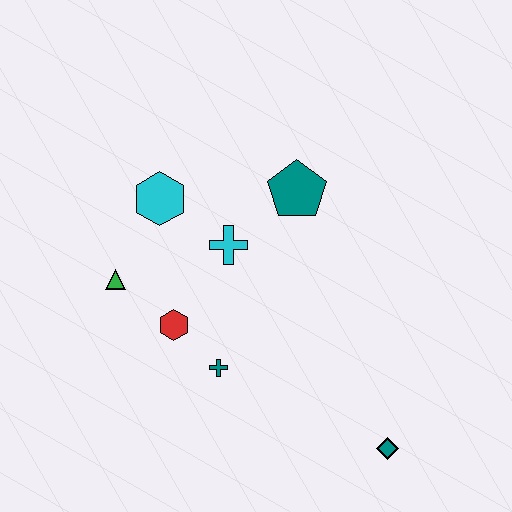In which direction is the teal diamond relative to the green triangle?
The teal diamond is to the right of the green triangle.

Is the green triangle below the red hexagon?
No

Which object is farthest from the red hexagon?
The teal diamond is farthest from the red hexagon.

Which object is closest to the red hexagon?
The teal cross is closest to the red hexagon.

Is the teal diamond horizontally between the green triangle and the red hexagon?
No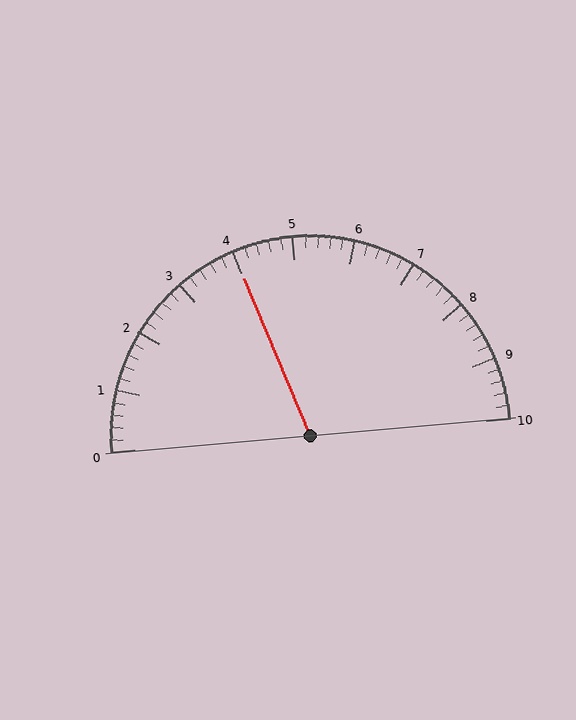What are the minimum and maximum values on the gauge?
The gauge ranges from 0 to 10.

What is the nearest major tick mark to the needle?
The nearest major tick mark is 4.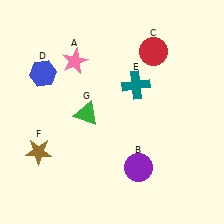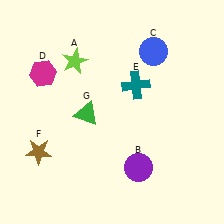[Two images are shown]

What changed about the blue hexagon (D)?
In Image 1, D is blue. In Image 2, it changed to magenta.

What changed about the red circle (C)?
In Image 1, C is red. In Image 2, it changed to blue.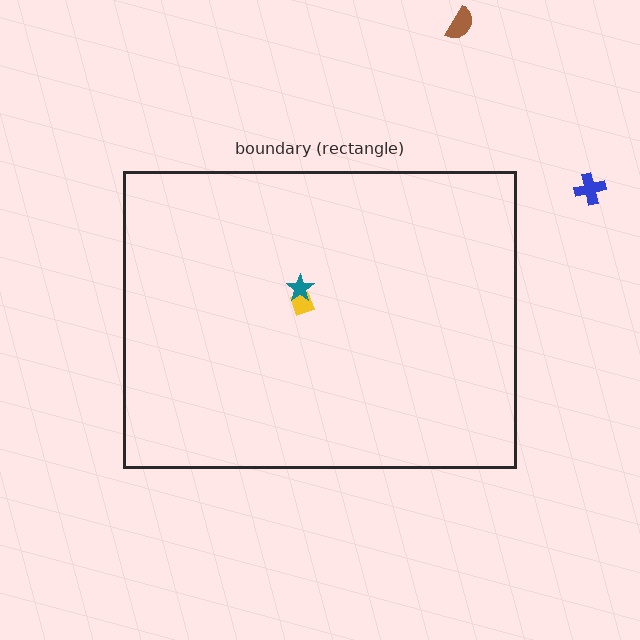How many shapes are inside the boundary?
2 inside, 2 outside.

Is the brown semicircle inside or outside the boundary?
Outside.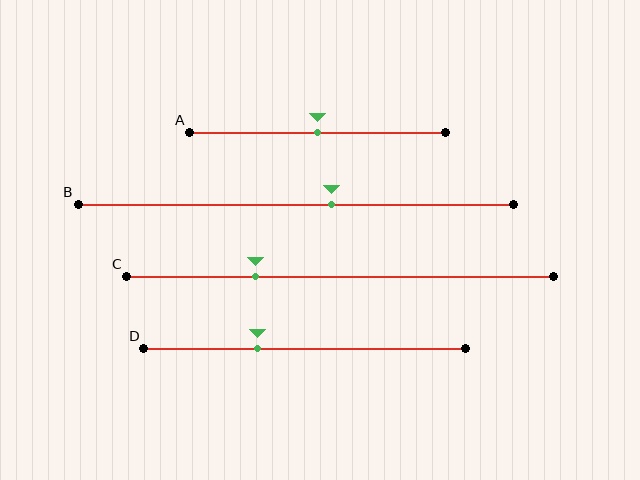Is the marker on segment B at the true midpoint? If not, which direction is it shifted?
No, the marker on segment B is shifted to the right by about 8% of the segment length.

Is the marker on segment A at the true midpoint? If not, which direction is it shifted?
Yes, the marker on segment A is at the true midpoint.